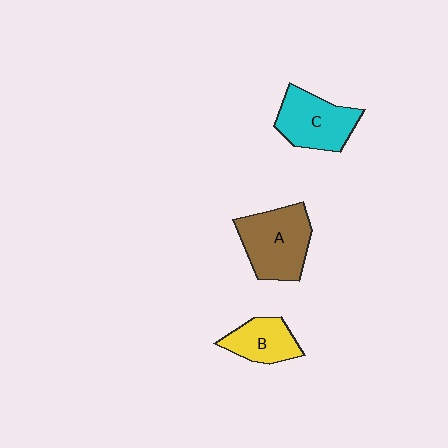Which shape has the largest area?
Shape A (brown).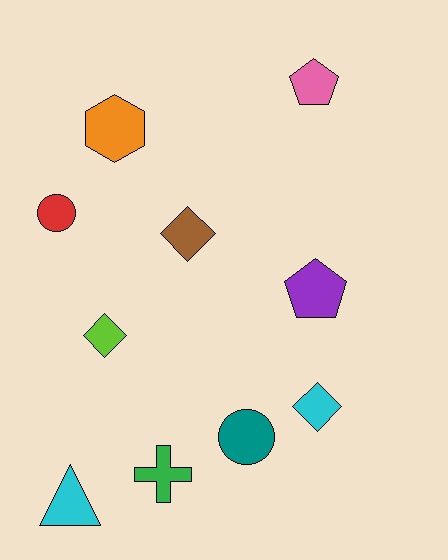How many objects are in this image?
There are 10 objects.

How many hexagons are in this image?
There is 1 hexagon.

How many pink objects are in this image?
There is 1 pink object.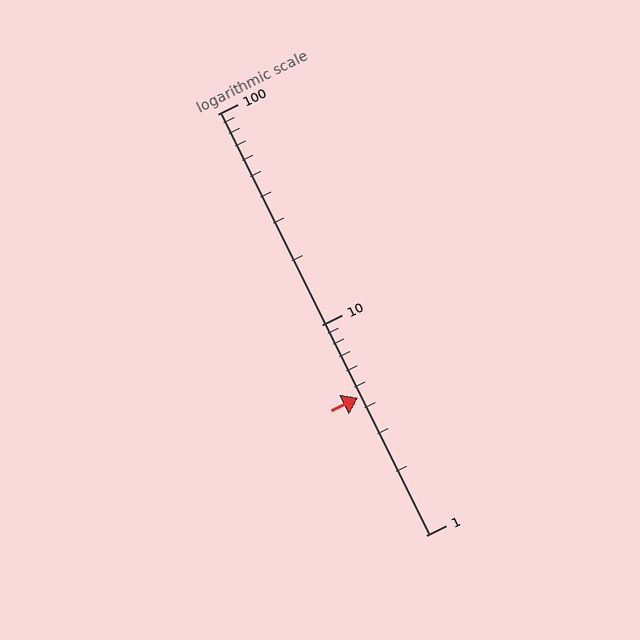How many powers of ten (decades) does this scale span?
The scale spans 2 decades, from 1 to 100.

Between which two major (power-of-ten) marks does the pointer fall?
The pointer is between 1 and 10.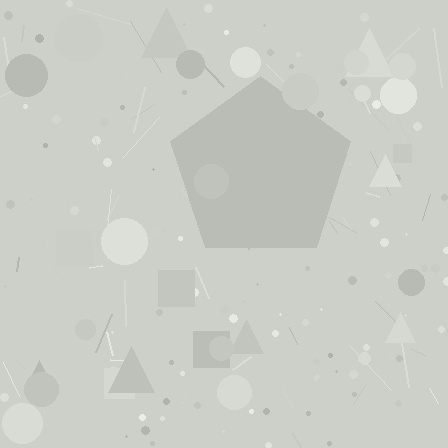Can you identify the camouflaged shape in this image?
The camouflaged shape is a pentagon.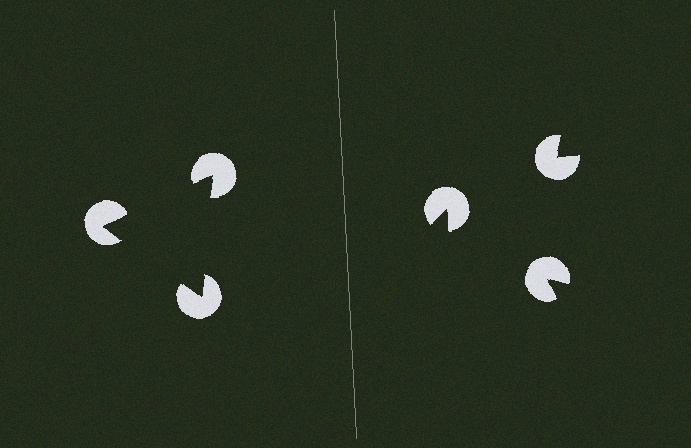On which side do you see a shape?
An illusory triangle appears on the left side. On the right side the wedge cuts are rotated, so no coherent shape forms.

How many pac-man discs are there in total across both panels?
6 — 3 on each side.